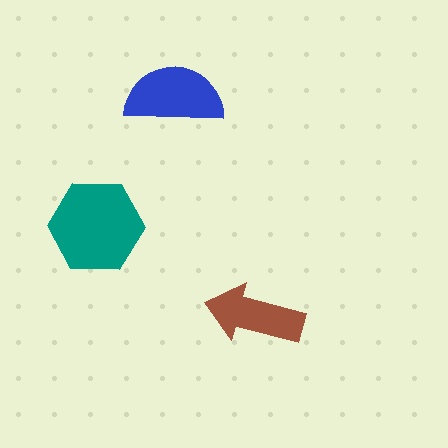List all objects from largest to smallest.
The teal hexagon, the blue semicircle, the brown arrow.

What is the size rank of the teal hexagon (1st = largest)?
1st.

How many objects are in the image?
There are 3 objects in the image.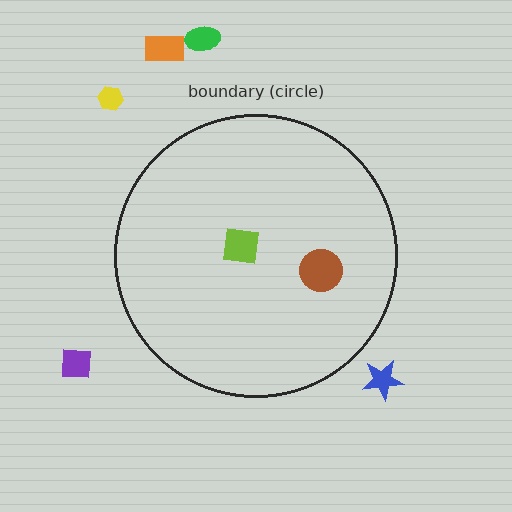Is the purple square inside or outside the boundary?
Outside.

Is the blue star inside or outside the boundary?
Outside.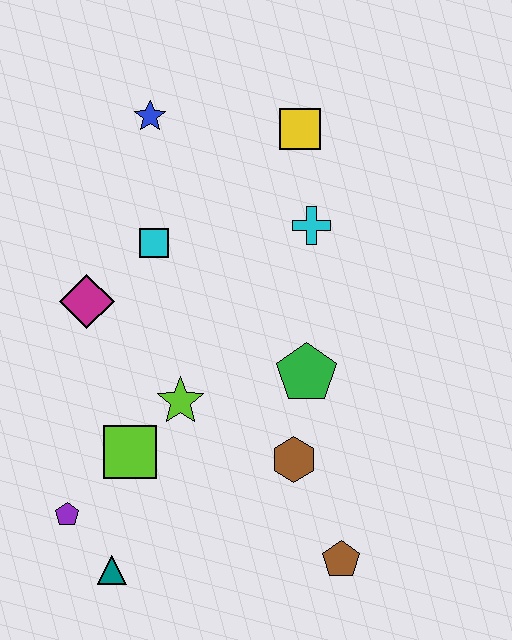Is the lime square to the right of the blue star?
No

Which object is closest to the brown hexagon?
The green pentagon is closest to the brown hexagon.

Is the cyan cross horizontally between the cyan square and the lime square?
No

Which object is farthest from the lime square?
The yellow square is farthest from the lime square.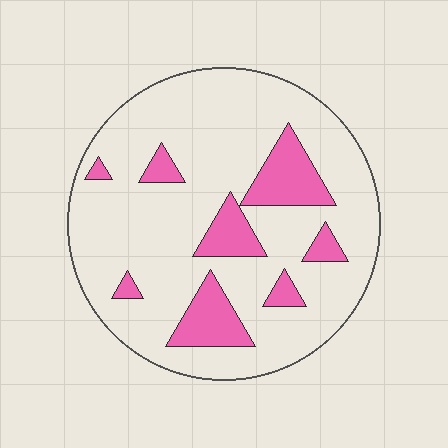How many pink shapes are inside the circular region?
8.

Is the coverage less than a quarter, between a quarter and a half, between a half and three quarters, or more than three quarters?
Less than a quarter.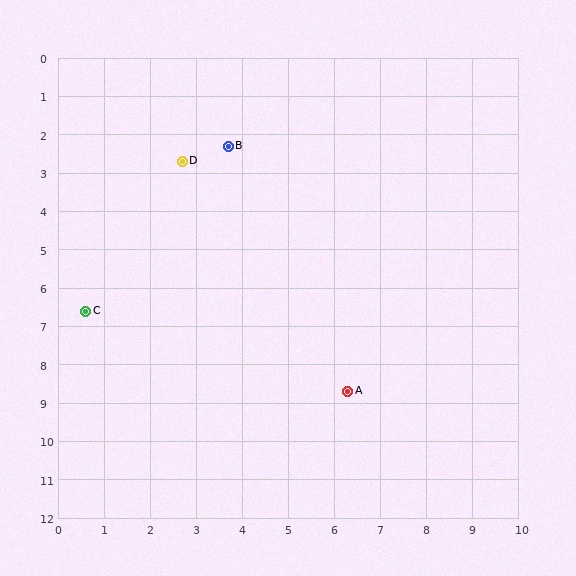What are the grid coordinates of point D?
Point D is at approximately (2.7, 2.7).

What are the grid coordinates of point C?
Point C is at approximately (0.6, 6.6).